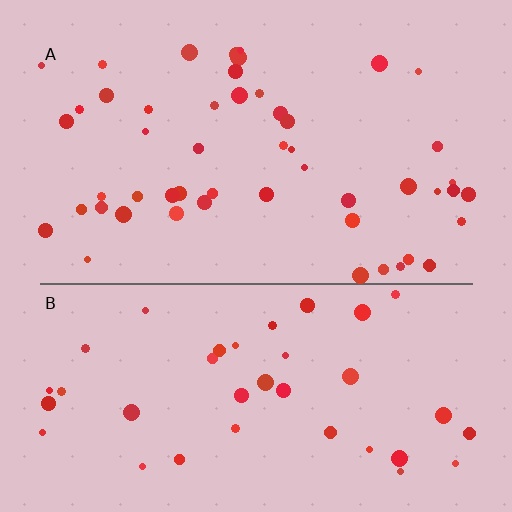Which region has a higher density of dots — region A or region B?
A (the top).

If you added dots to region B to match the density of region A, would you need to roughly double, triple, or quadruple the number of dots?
Approximately double.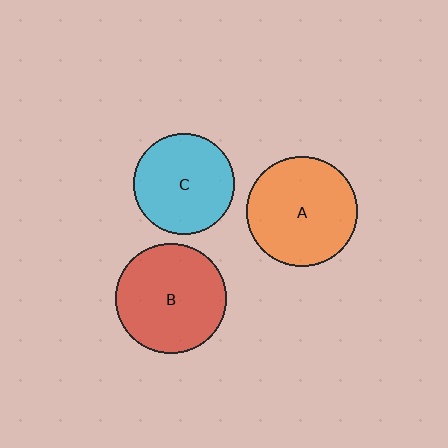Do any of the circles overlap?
No, none of the circles overlap.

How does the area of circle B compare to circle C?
Approximately 1.2 times.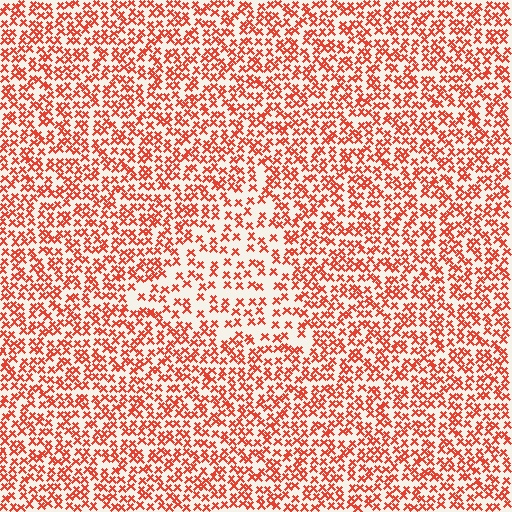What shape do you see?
I see a triangle.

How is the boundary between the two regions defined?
The boundary is defined by a change in element density (approximately 1.8x ratio). All elements are the same color, size, and shape.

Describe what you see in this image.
The image contains small red elements arranged at two different densities. A triangle-shaped region is visible where the elements are less densely packed than the surrounding area.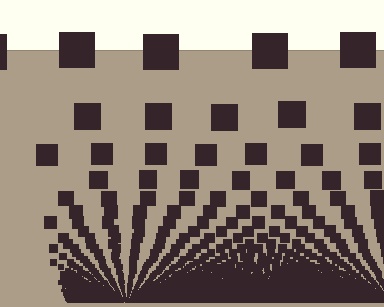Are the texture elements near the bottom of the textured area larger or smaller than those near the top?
Smaller. The gradient is inverted — elements near the bottom are smaller and denser.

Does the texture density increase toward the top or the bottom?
Density increases toward the bottom.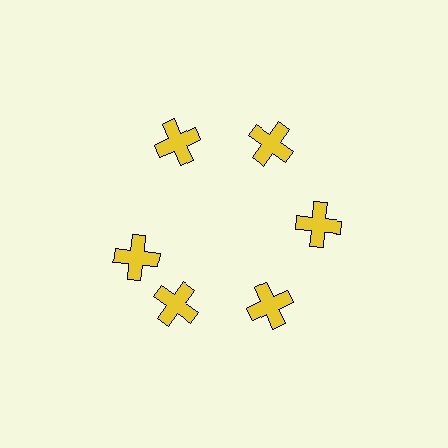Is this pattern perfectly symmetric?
No. The 6 yellow crosses are arranged in a ring, but one element near the 9 o'clock position is rotated out of alignment along the ring, breaking the 6-fold rotational symmetry.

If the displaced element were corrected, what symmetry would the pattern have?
It would have 6-fold rotational symmetry — the pattern would map onto itself every 60 degrees.